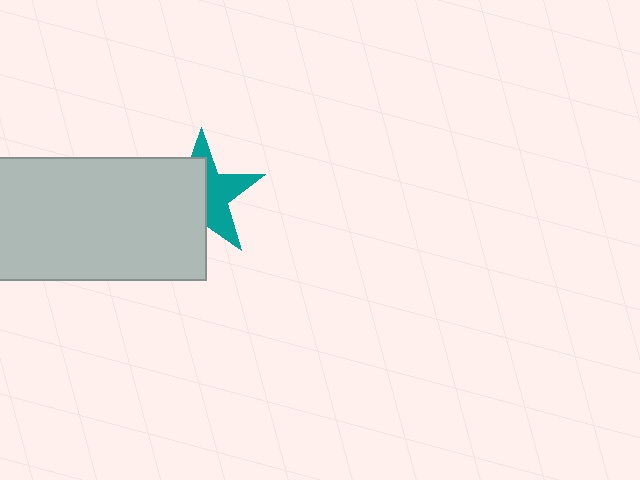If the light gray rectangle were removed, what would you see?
You would see the complete teal star.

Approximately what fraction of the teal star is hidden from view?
Roughly 54% of the teal star is hidden behind the light gray rectangle.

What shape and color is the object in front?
The object in front is a light gray rectangle.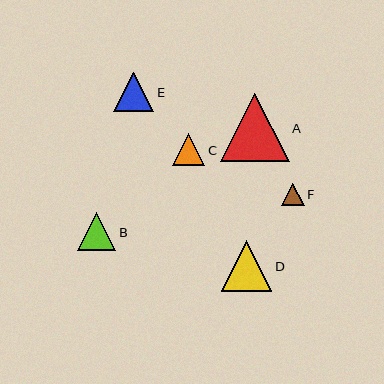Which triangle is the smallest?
Triangle F is the smallest with a size of approximately 23 pixels.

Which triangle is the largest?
Triangle A is the largest with a size of approximately 69 pixels.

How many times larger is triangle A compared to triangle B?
Triangle A is approximately 1.8 times the size of triangle B.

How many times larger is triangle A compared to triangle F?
Triangle A is approximately 3.0 times the size of triangle F.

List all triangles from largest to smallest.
From largest to smallest: A, D, E, B, C, F.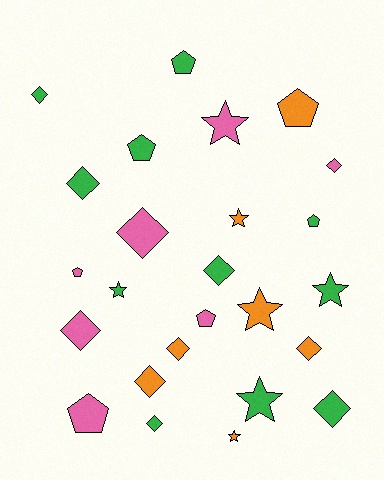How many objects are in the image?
There are 25 objects.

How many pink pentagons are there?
There are 3 pink pentagons.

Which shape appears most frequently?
Diamond, with 11 objects.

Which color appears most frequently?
Green, with 11 objects.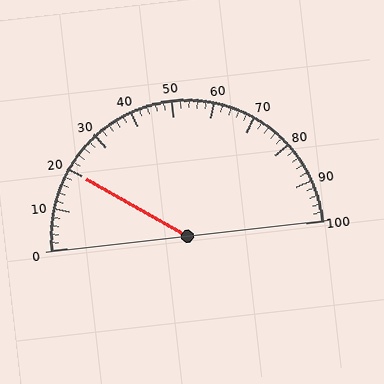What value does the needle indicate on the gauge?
The needle indicates approximately 20.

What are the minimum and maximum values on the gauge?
The gauge ranges from 0 to 100.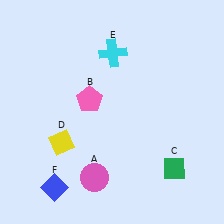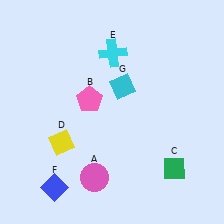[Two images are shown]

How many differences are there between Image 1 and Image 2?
There is 1 difference between the two images.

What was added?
A cyan diamond (G) was added in Image 2.